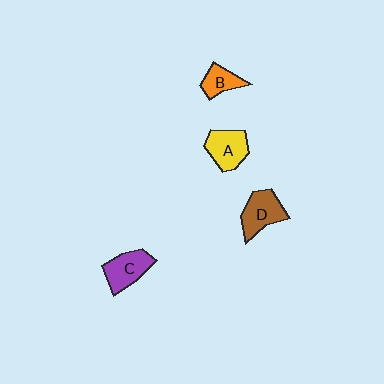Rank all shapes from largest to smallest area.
From largest to smallest: D (brown), A (yellow), C (purple), B (orange).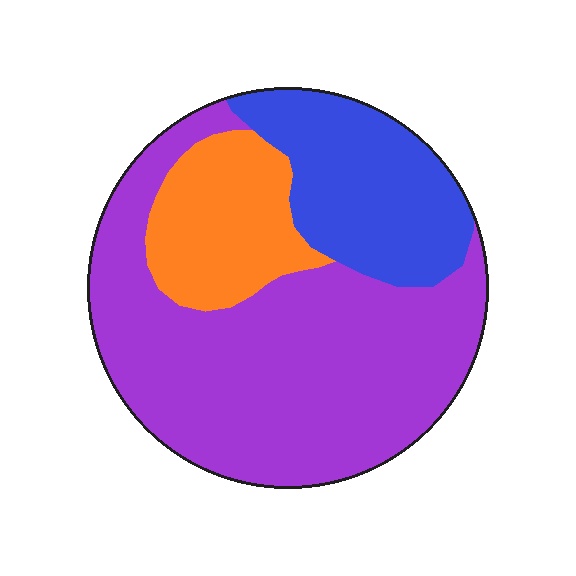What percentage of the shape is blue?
Blue covers 23% of the shape.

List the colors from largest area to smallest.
From largest to smallest: purple, blue, orange.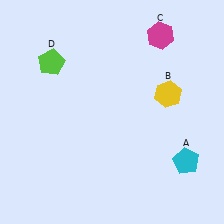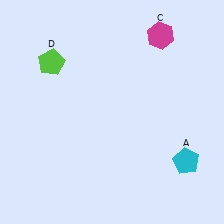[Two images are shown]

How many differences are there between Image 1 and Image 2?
There is 1 difference between the two images.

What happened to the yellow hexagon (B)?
The yellow hexagon (B) was removed in Image 2. It was in the top-right area of Image 1.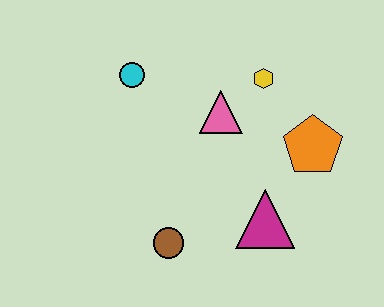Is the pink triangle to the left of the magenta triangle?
Yes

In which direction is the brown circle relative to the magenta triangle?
The brown circle is to the left of the magenta triangle.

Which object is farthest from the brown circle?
The yellow hexagon is farthest from the brown circle.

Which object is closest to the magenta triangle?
The orange pentagon is closest to the magenta triangle.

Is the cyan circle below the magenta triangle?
No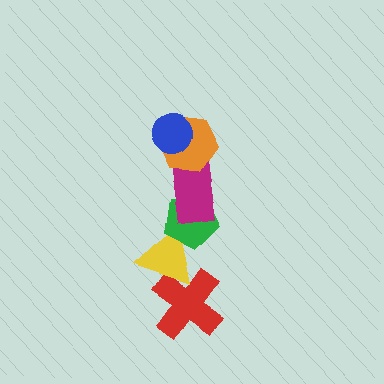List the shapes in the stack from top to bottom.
From top to bottom: the blue circle, the orange hexagon, the magenta rectangle, the green pentagon, the yellow triangle, the red cross.